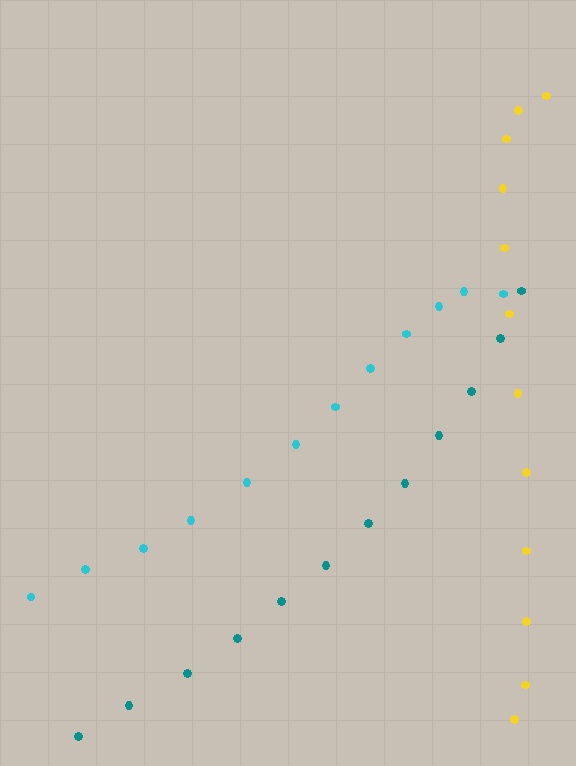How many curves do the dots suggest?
There are 3 distinct paths.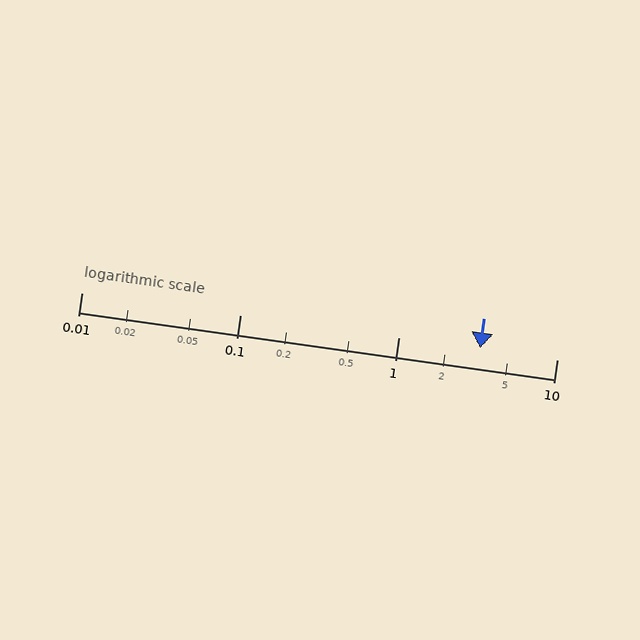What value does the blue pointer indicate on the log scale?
The pointer indicates approximately 3.3.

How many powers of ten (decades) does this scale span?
The scale spans 3 decades, from 0.01 to 10.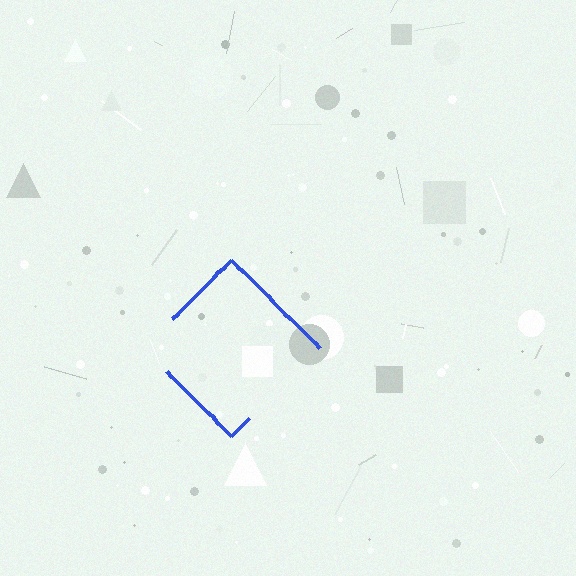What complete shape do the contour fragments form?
The contour fragments form a diamond.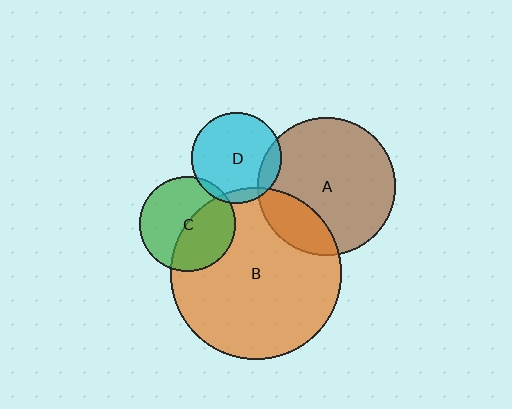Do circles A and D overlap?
Yes.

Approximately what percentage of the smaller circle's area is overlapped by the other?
Approximately 15%.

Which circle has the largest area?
Circle B (orange).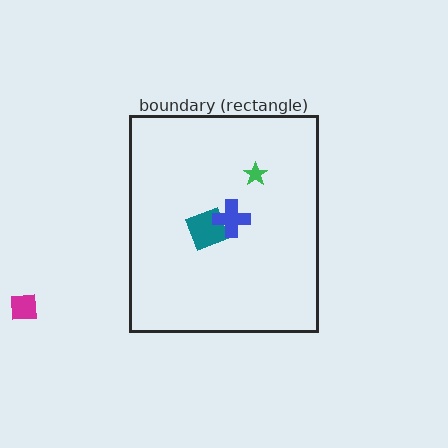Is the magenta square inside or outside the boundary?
Outside.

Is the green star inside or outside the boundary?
Inside.